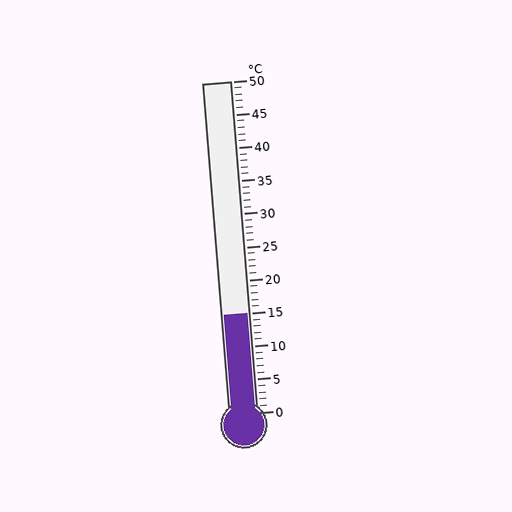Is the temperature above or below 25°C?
The temperature is below 25°C.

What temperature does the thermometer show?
The thermometer shows approximately 15°C.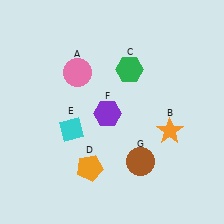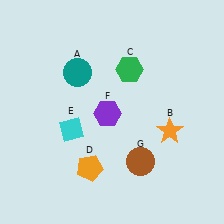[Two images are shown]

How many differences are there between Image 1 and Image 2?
There is 1 difference between the two images.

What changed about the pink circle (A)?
In Image 1, A is pink. In Image 2, it changed to teal.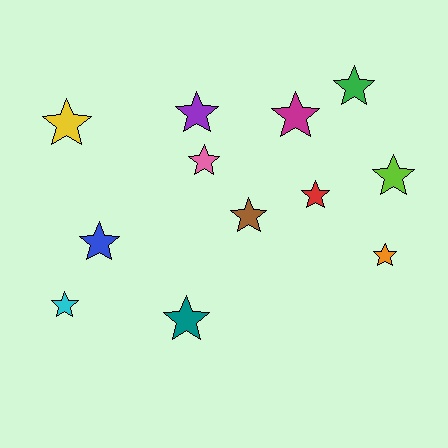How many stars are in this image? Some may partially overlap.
There are 12 stars.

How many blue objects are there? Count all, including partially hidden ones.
There is 1 blue object.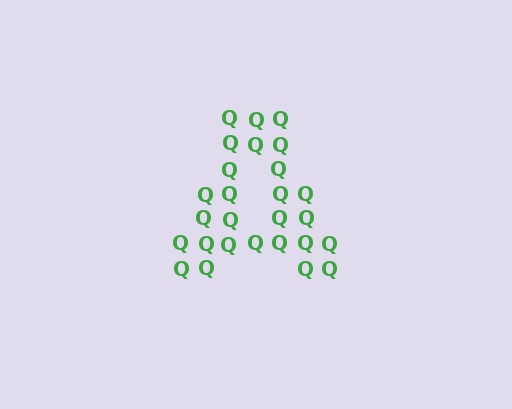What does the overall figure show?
The overall figure shows the letter A.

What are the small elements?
The small elements are letter Q's.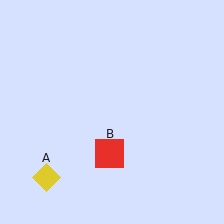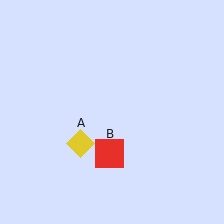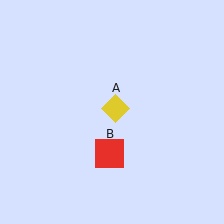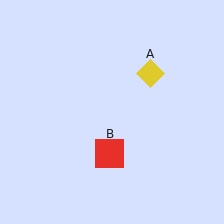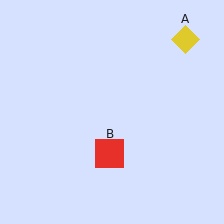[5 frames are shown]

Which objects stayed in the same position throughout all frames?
Red square (object B) remained stationary.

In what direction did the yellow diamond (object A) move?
The yellow diamond (object A) moved up and to the right.